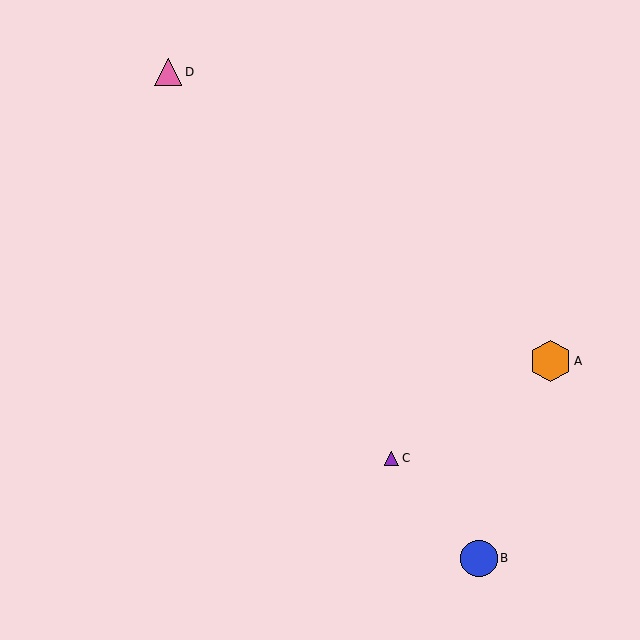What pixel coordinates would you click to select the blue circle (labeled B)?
Click at (479, 558) to select the blue circle B.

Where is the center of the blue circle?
The center of the blue circle is at (479, 558).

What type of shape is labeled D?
Shape D is a pink triangle.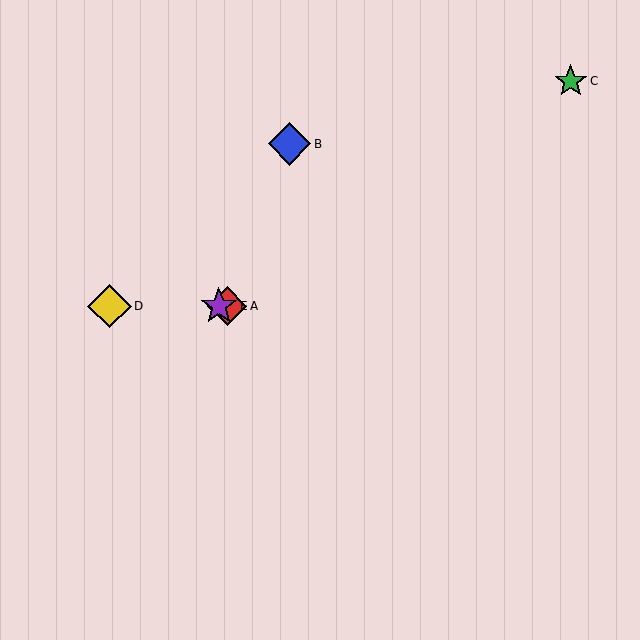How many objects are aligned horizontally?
3 objects (A, D, E) are aligned horizontally.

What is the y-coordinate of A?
Object A is at y≈306.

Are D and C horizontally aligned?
No, D is at y≈306 and C is at y≈81.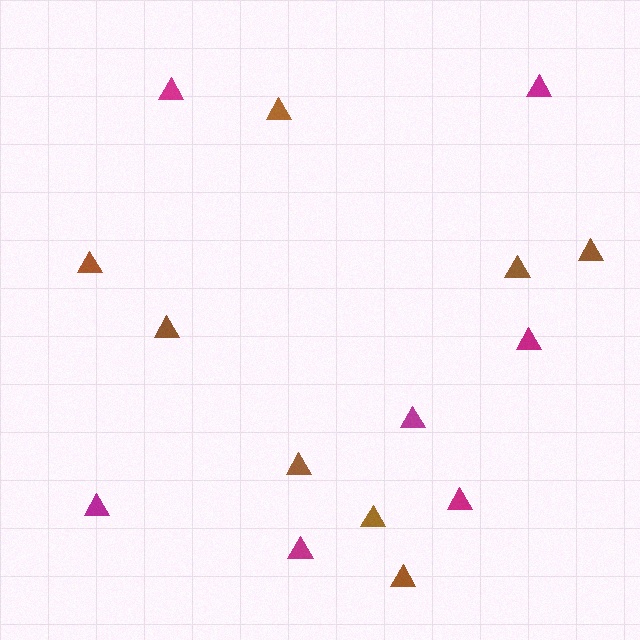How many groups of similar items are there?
There are 2 groups: one group of magenta triangles (7) and one group of brown triangles (8).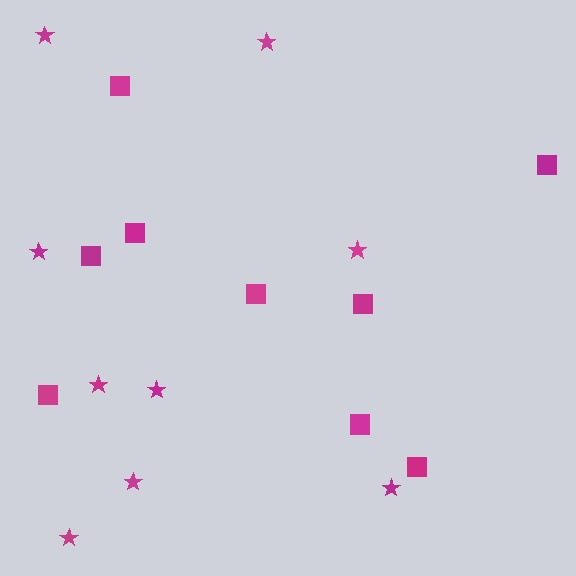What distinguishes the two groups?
There are 2 groups: one group of stars (9) and one group of squares (9).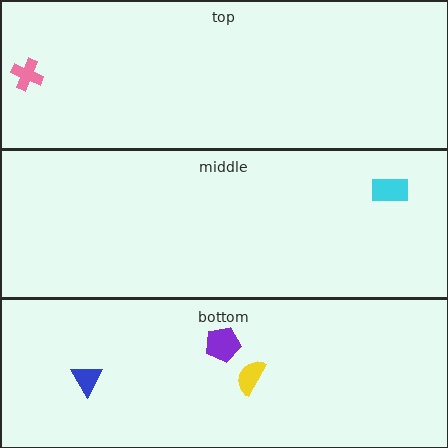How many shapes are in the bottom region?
3.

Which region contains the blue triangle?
The bottom region.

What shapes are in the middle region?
The cyan rectangle.